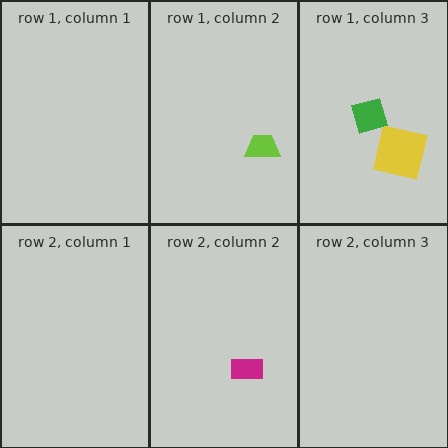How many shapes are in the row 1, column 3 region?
2.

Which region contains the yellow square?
The row 1, column 3 region.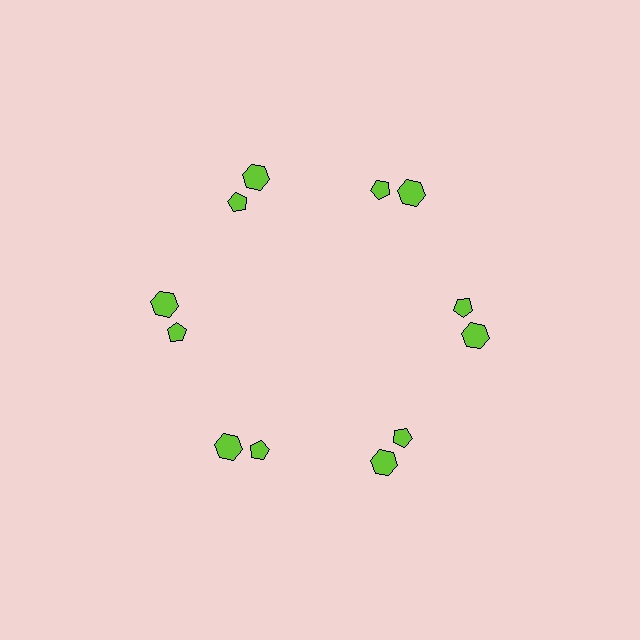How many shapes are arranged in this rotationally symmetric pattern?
There are 12 shapes, arranged in 6 groups of 2.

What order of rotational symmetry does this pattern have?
This pattern has 6-fold rotational symmetry.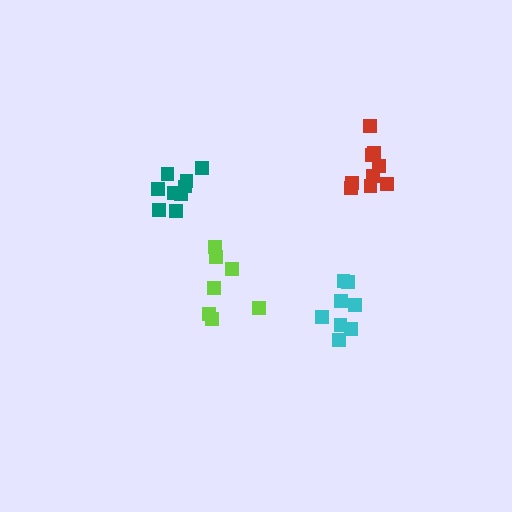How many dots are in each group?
Group 1: 9 dots, Group 2: 9 dots, Group 3: 8 dots, Group 4: 7 dots (33 total).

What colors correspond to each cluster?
The clusters are colored: teal, red, cyan, lime.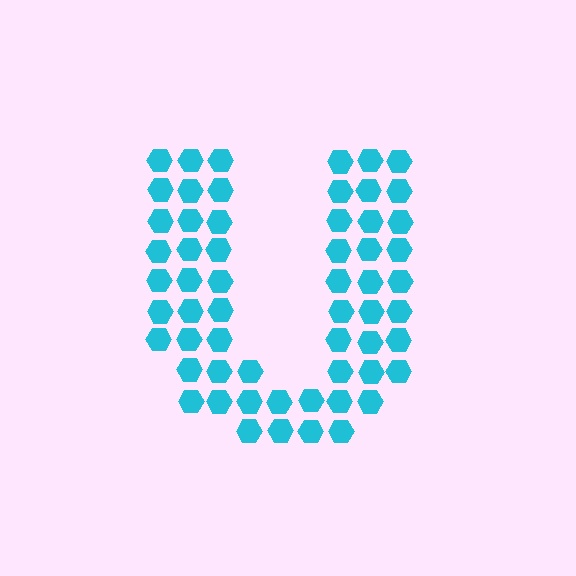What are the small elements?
The small elements are hexagons.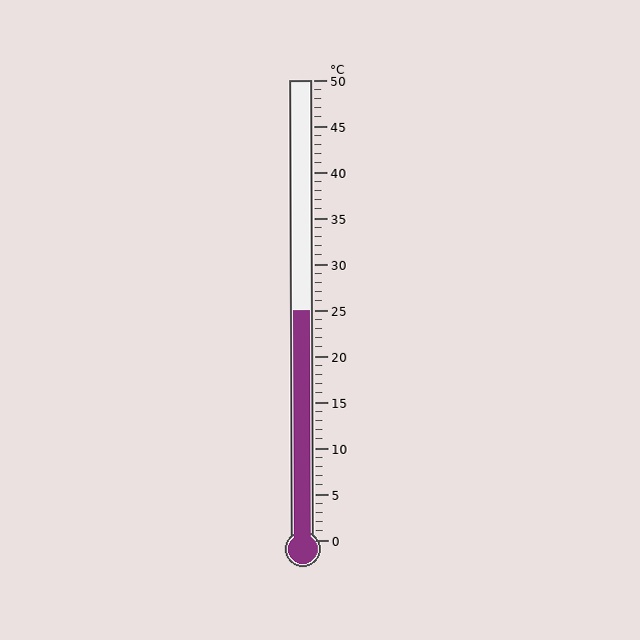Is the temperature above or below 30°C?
The temperature is below 30°C.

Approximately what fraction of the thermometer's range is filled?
The thermometer is filled to approximately 50% of its range.